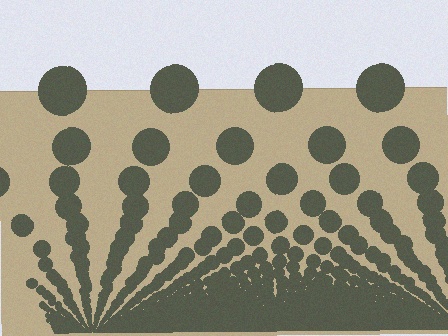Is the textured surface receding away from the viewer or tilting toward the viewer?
The surface appears to tilt toward the viewer. Texture elements get larger and sparser toward the top.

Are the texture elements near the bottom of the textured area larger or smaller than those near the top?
Smaller. The gradient is inverted — elements near the bottom are smaller and denser.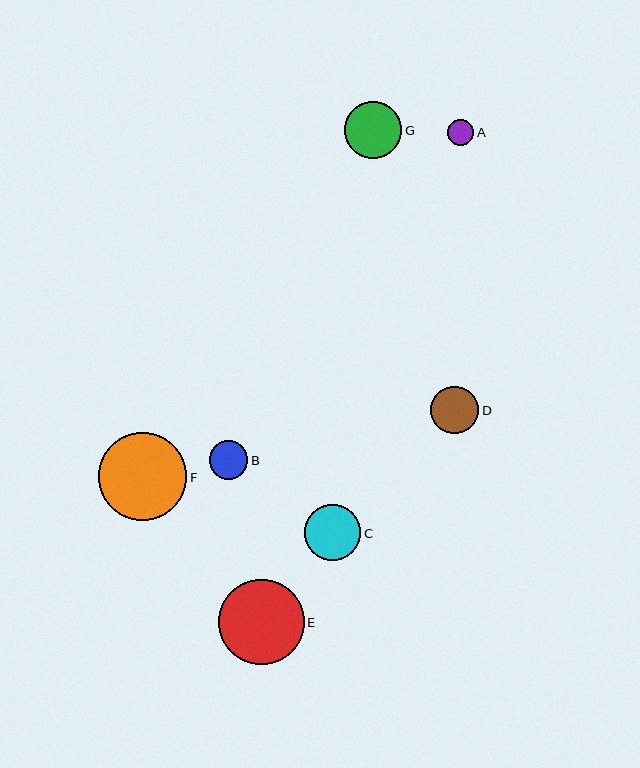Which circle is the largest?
Circle F is the largest with a size of approximately 88 pixels.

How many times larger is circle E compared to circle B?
Circle E is approximately 2.2 times the size of circle B.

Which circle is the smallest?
Circle A is the smallest with a size of approximately 26 pixels.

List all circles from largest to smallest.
From largest to smallest: F, E, G, C, D, B, A.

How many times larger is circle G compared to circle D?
Circle G is approximately 1.2 times the size of circle D.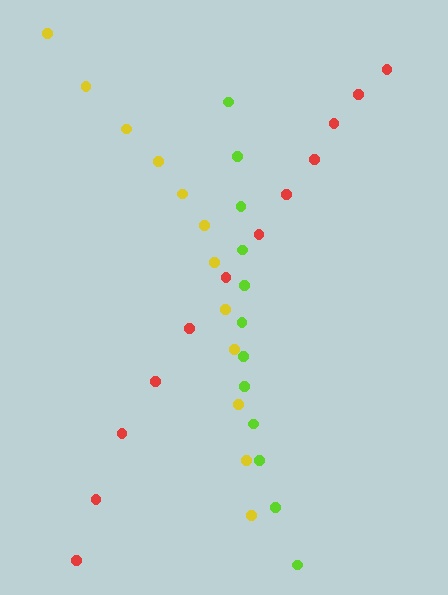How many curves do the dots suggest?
There are 3 distinct paths.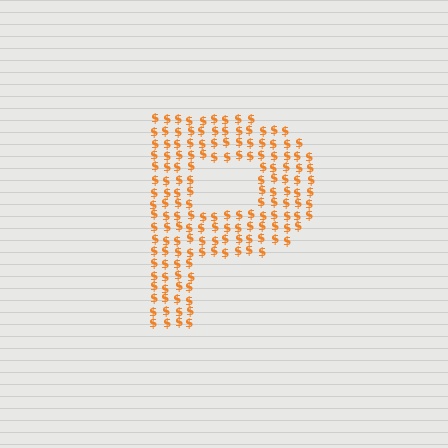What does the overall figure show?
The overall figure shows the letter P.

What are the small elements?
The small elements are dollar signs.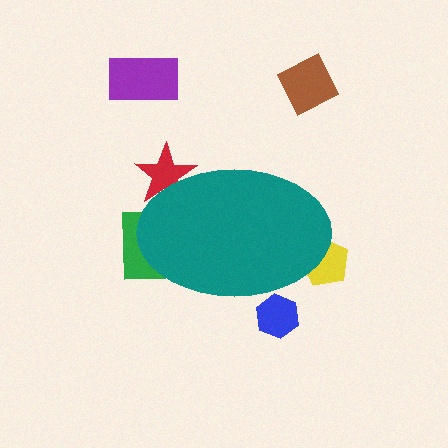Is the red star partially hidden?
Yes, the red star is partially hidden behind the teal ellipse.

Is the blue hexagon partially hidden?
Yes, the blue hexagon is partially hidden behind the teal ellipse.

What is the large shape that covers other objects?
A teal ellipse.